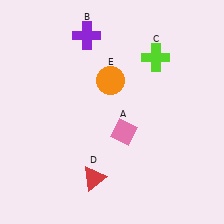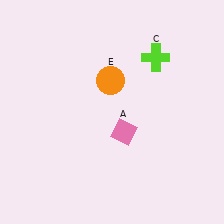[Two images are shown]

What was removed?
The purple cross (B), the red triangle (D) were removed in Image 2.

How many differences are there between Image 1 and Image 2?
There are 2 differences between the two images.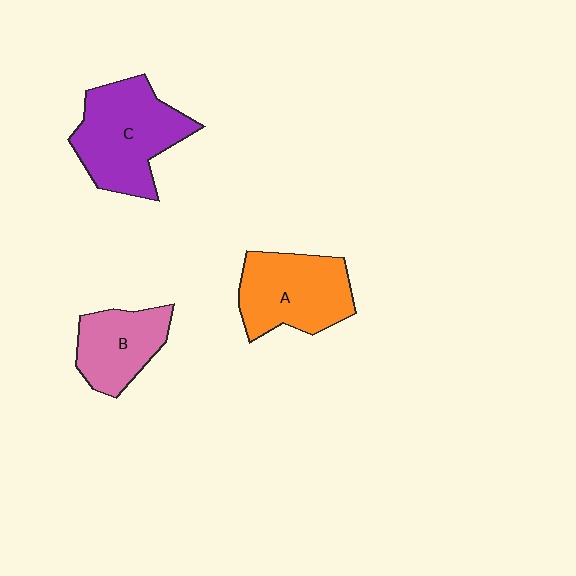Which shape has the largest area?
Shape C (purple).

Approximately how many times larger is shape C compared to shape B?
Approximately 1.5 times.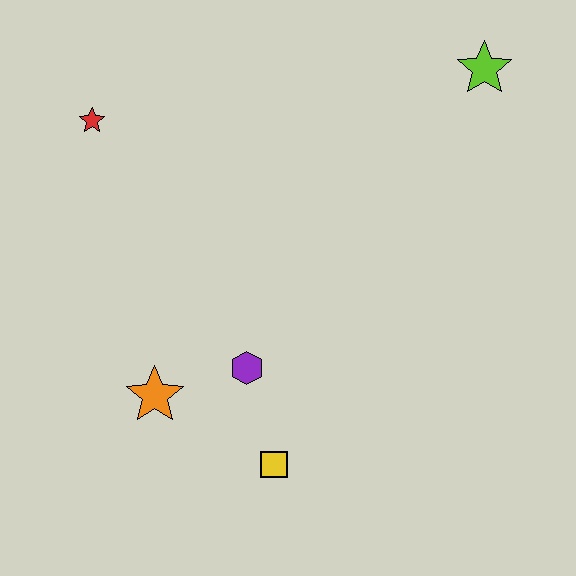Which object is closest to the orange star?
The purple hexagon is closest to the orange star.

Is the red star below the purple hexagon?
No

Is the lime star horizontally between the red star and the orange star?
No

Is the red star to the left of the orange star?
Yes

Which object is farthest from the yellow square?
The lime star is farthest from the yellow square.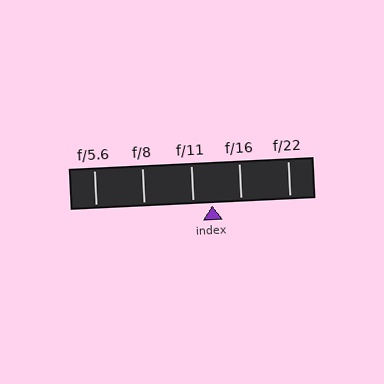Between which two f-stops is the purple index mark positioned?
The index mark is between f/11 and f/16.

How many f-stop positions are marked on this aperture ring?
There are 5 f-stop positions marked.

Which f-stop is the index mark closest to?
The index mark is closest to f/11.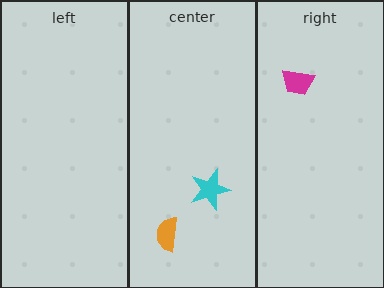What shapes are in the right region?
The magenta trapezoid.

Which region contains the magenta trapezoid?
The right region.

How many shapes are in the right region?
1.